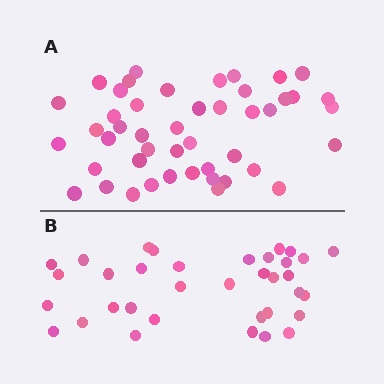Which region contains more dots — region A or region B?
Region A (the top region) has more dots.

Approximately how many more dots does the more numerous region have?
Region A has roughly 12 or so more dots than region B.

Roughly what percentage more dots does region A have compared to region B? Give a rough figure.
About 30% more.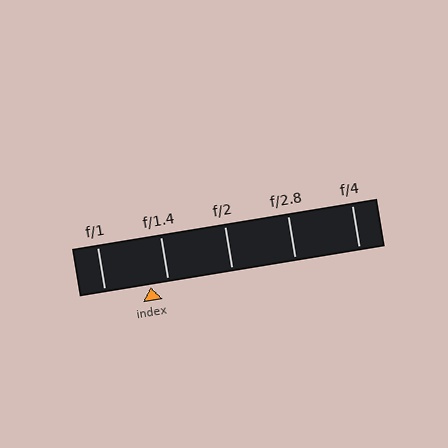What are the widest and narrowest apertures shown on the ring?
The widest aperture shown is f/1 and the narrowest is f/4.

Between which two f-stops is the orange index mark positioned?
The index mark is between f/1 and f/1.4.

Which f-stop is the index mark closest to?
The index mark is closest to f/1.4.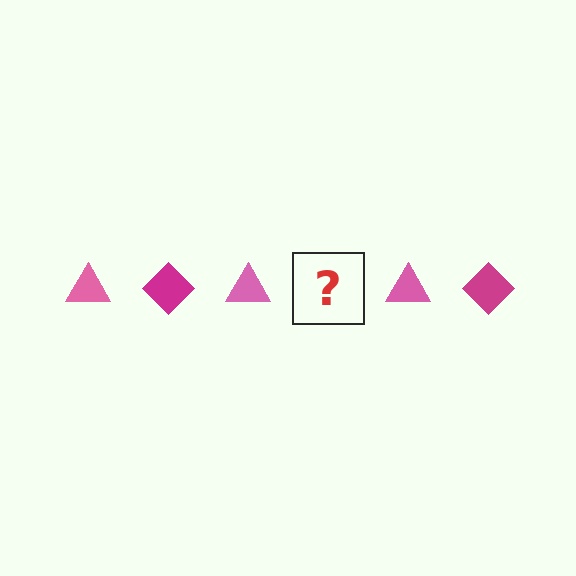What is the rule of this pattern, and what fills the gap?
The rule is that the pattern alternates between pink triangle and magenta diamond. The gap should be filled with a magenta diamond.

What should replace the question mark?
The question mark should be replaced with a magenta diamond.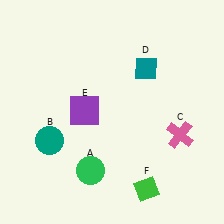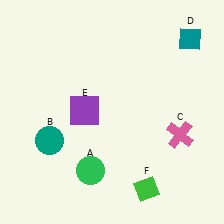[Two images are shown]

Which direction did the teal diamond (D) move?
The teal diamond (D) moved right.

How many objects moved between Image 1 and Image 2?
1 object moved between the two images.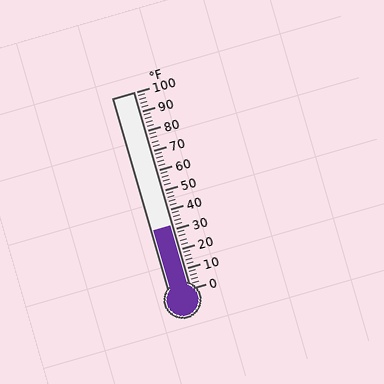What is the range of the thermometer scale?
The thermometer scale ranges from 0°F to 100°F.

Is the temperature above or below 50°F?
The temperature is below 50°F.